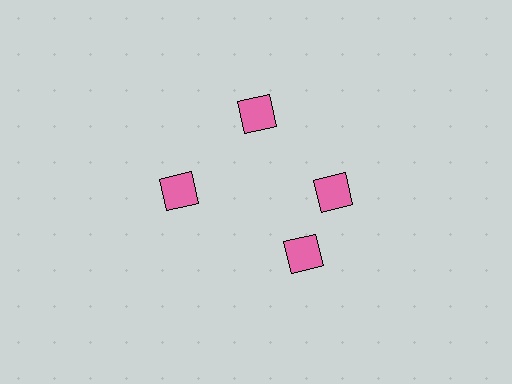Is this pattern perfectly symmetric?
No. The 4 pink diamonds are arranged in a ring, but one element near the 6 o'clock position is rotated out of alignment along the ring, breaking the 4-fold rotational symmetry.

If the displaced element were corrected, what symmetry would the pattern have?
It would have 4-fold rotational symmetry — the pattern would map onto itself every 90 degrees.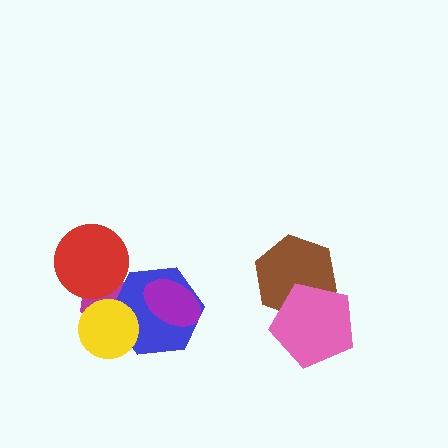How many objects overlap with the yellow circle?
2 objects overlap with the yellow circle.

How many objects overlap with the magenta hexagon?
3 objects overlap with the magenta hexagon.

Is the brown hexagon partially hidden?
Yes, it is partially covered by another shape.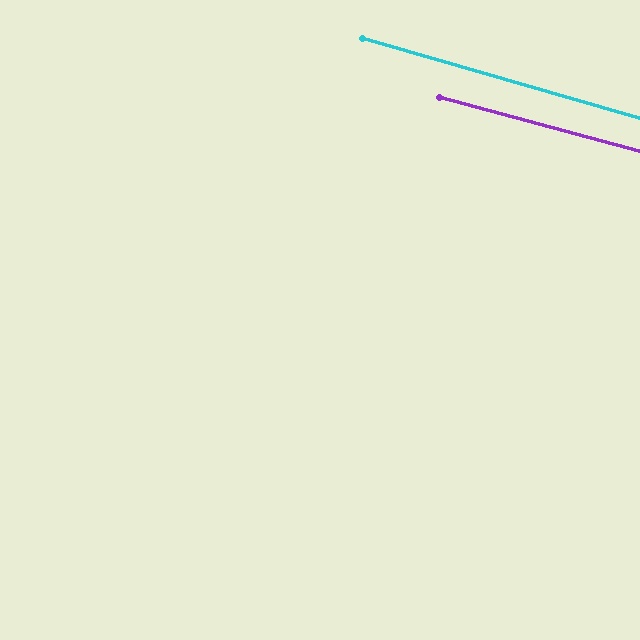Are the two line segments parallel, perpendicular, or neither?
Parallel — their directions differ by only 1.0°.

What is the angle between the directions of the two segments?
Approximately 1 degree.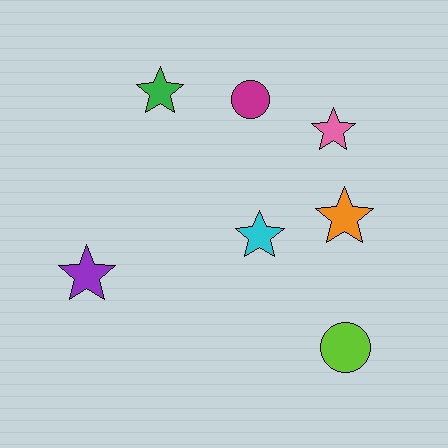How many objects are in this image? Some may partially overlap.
There are 7 objects.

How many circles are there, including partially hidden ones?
There are 2 circles.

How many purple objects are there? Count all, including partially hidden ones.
There is 1 purple object.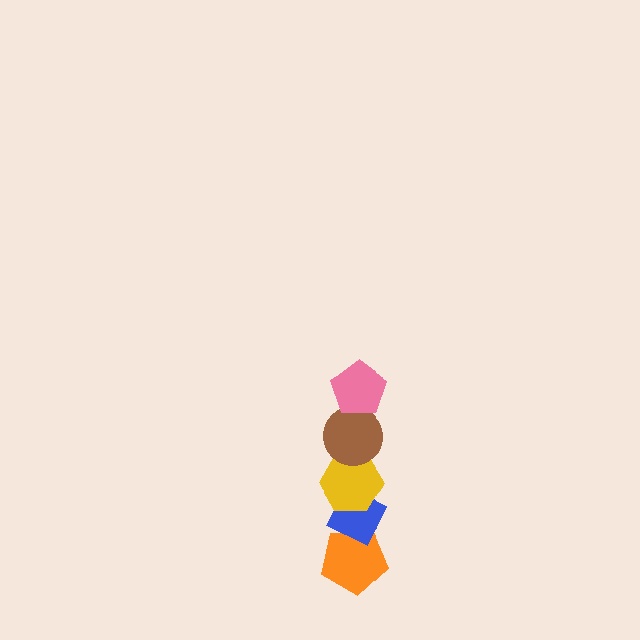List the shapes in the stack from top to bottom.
From top to bottom: the pink pentagon, the brown circle, the yellow hexagon, the blue diamond, the orange pentagon.